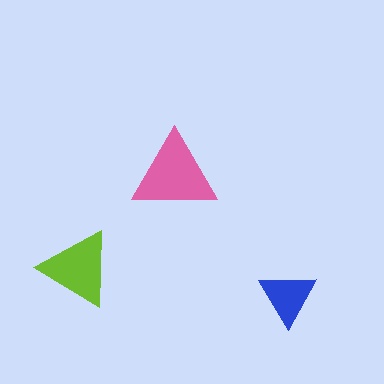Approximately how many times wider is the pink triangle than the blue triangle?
About 1.5 times wider.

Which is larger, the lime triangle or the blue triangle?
The lime one.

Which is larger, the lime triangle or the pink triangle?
The pink one.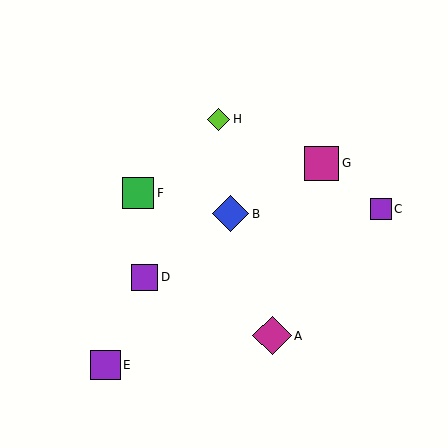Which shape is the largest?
The magenta diamond (labeled A) is the largest.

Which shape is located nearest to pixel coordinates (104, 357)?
The purple square (labeled E) at (105, 365) is nearest to that location.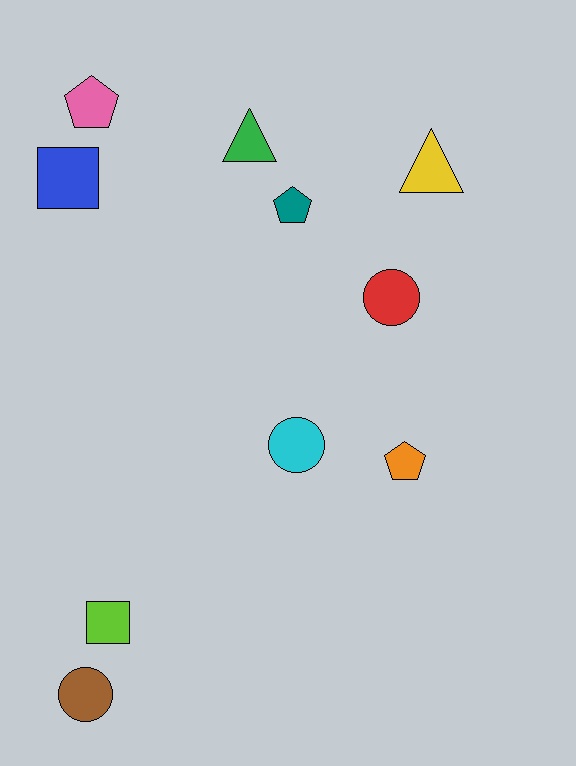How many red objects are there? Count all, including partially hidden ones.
There is 1 red object.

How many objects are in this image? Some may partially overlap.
There are 10 objects.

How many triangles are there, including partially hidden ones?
There are 2 triangles.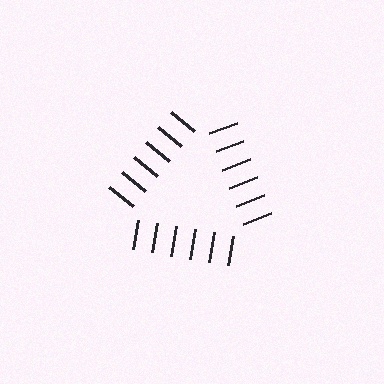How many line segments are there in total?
18 — 6 along each of the 3 edges.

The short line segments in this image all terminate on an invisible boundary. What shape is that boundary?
An illusory triangle — the line segments terminate on its edges but no continuous stroke is drawn.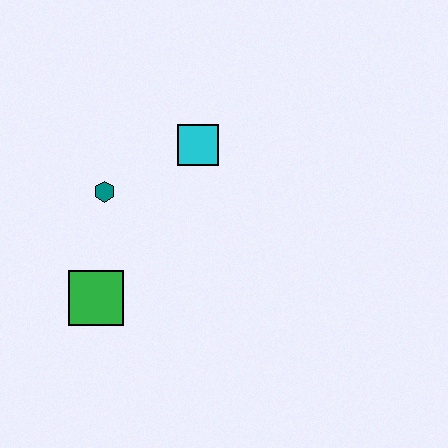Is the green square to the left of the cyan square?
Yes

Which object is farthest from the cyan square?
The green square is farthest from the cyan square.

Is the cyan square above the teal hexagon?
Yes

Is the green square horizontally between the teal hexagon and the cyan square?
No